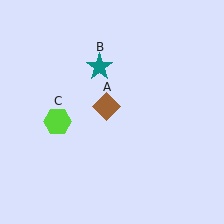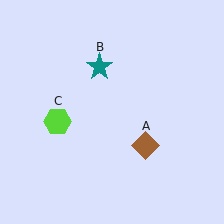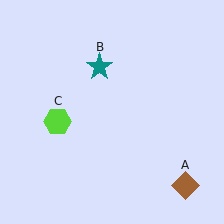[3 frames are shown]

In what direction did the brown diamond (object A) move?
The brown diamond (object A) moved down and to the right.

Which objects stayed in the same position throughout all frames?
Teal star (object B) and lime hexagon (object C) remained stationary.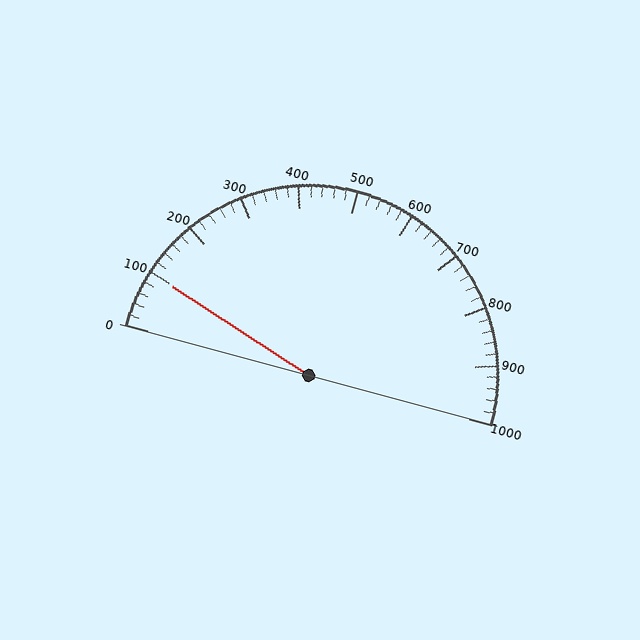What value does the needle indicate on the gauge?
The needle indicates approximately 100.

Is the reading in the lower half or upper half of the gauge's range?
The reading is in the lower half of the range (0 to 1000).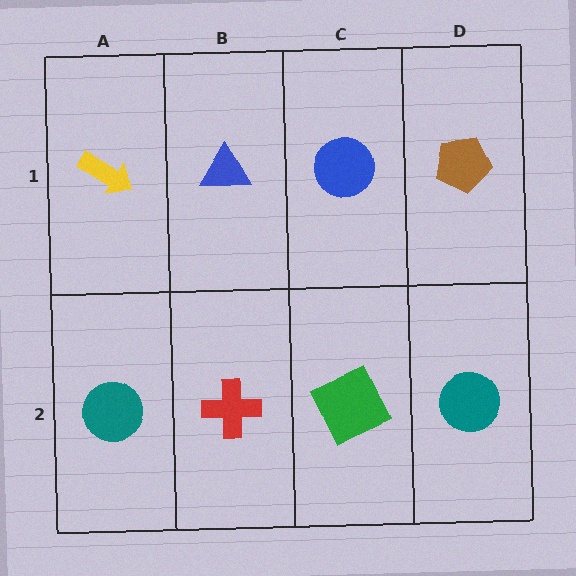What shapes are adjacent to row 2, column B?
A blue triangle (row 1, column B), a teal circle (row 2, column A), a green square (row 2, column C).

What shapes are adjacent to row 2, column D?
A brown pentagon (row 1, column D), a green square (row 2, column C).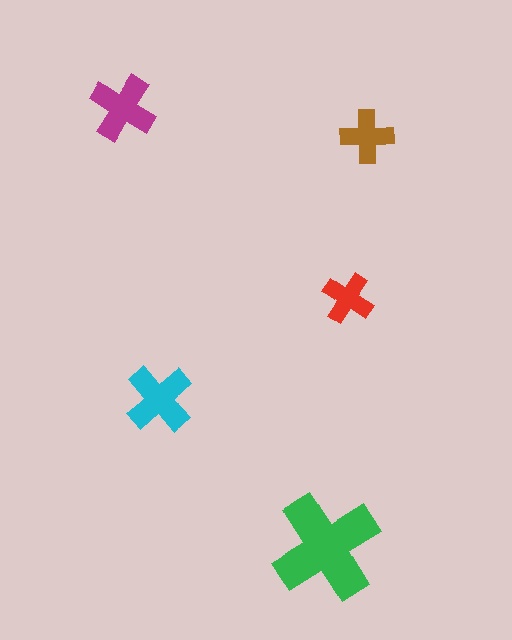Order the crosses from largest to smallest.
the green one, the cyan one, the magenta one, the brown one, the red one.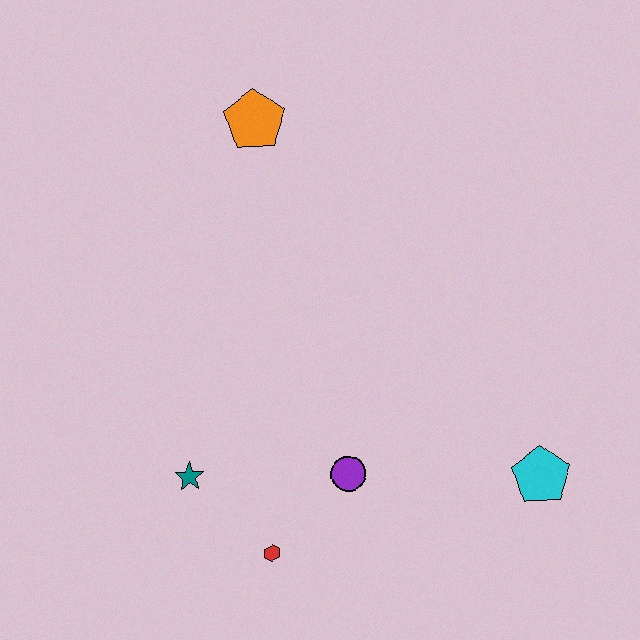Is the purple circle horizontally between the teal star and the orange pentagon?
No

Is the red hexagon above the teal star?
No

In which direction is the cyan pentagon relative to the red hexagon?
The cyan pentagon is to the right of the red hexagon.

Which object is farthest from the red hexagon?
The orange pentagon is farthest from the red hexagon.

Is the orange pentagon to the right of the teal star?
Yes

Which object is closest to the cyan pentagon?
The purple circle is closest to the cyan pentagon.